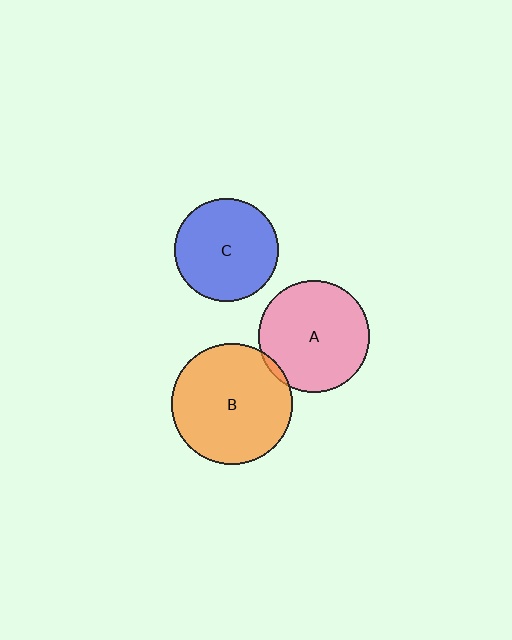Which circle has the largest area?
Circle B (orange).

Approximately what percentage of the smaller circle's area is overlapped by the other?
Approximately 5%.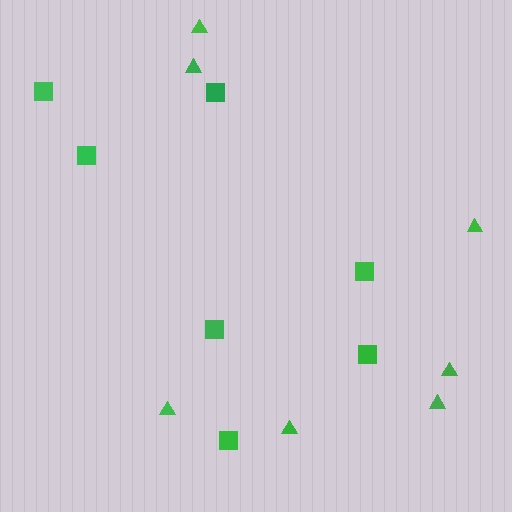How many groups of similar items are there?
There are 2 groups: one group of triangles (7) and one group of squares (7).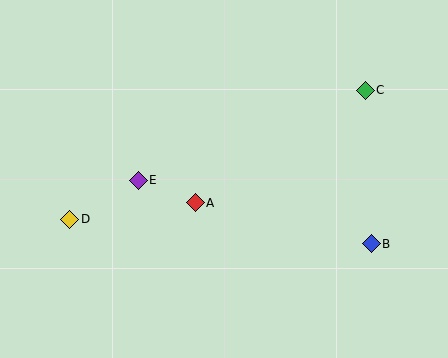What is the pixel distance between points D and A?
The distance between D and A is 127 pixels.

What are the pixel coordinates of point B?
Point B is at (371, 244).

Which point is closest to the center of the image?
Point A at (195, 203) is closest to the center.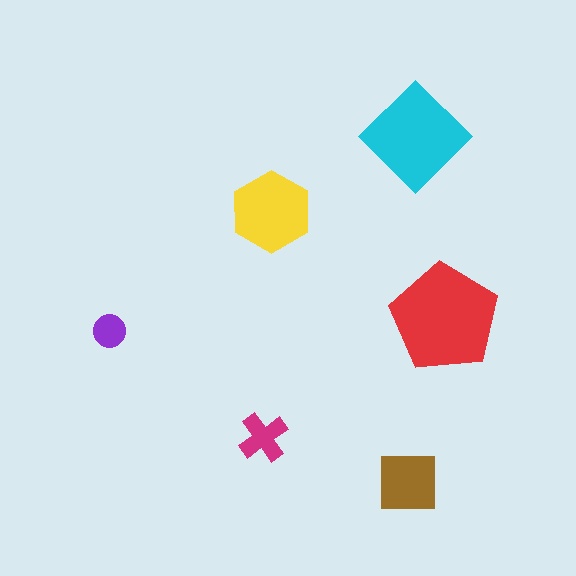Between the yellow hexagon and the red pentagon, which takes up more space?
The red pentagon.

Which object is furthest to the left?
The purple circle is leftmost.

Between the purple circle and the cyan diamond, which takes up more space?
The cyan diamond.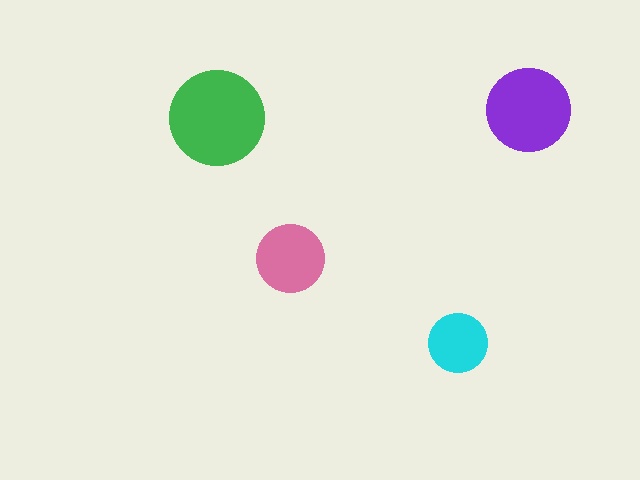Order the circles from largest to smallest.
the green one, the purple one, the pink one, the cyan one.